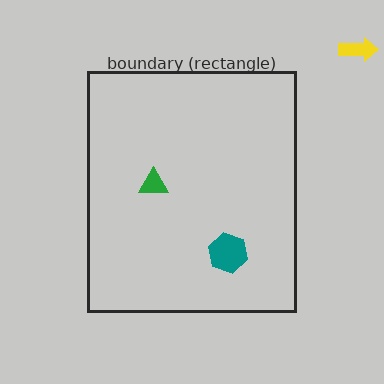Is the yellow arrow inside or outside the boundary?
Outside.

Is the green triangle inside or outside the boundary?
Inside.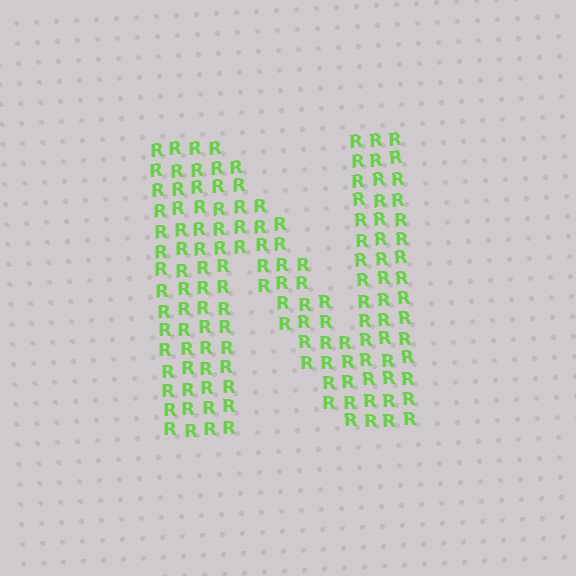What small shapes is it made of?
It is made of small letter R's.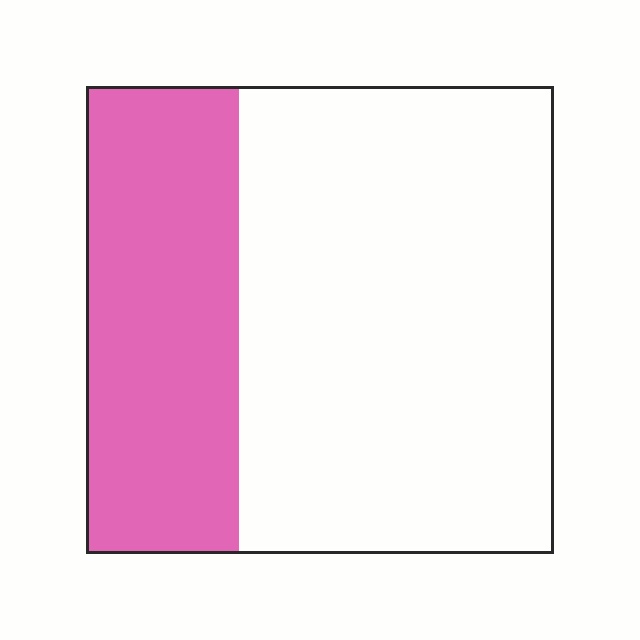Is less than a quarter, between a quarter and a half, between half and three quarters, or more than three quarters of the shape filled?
Between a quarter and a half.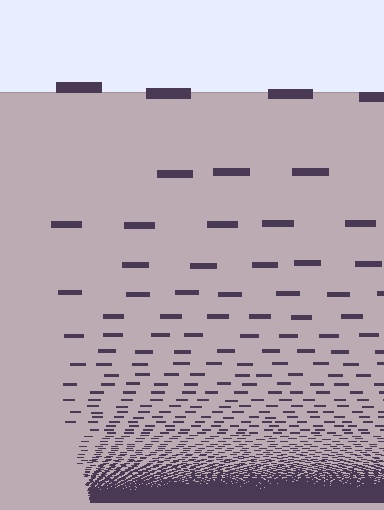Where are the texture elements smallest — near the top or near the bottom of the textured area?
Near the bottom.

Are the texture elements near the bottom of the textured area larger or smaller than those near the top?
Smaller. The gradient is inverted — elements near the bottom are smaller and denser.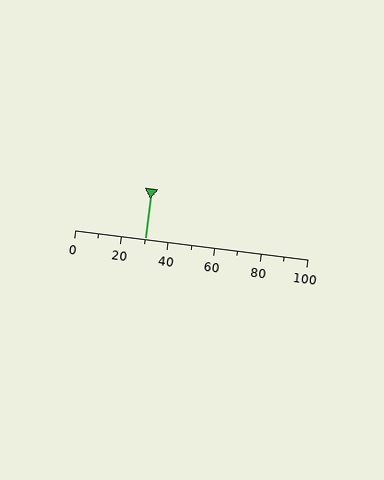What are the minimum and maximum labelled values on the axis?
The axis runs from 0 to 100.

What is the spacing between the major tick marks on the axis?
The major ticks are spaced 20 apart.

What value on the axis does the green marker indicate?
The marker indicates approximately 30.